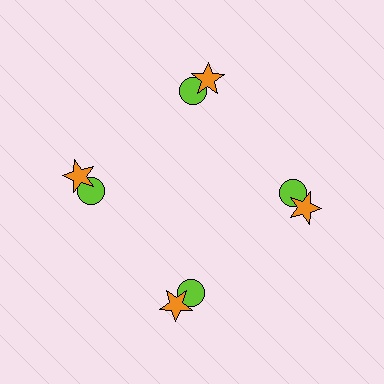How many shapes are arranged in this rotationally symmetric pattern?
There are 8 shapes, arranged in 4 groups of 2.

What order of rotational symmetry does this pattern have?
This pattern has 4-fold rotational symmetry.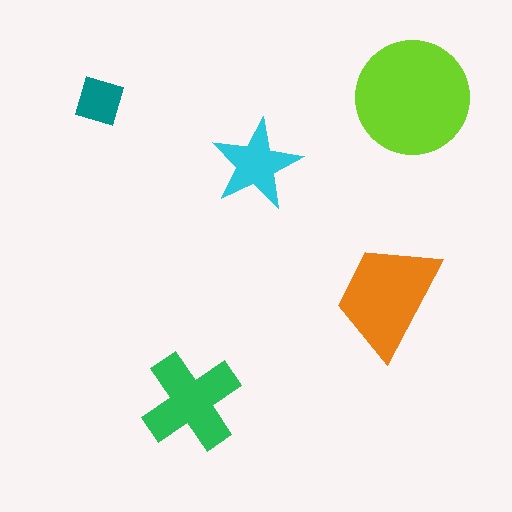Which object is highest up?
The lime circle is topmost.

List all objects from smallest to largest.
The teal diamond, the cyan star, the green cross, the orange trapezoid, the lime circle.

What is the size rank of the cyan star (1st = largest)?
4th.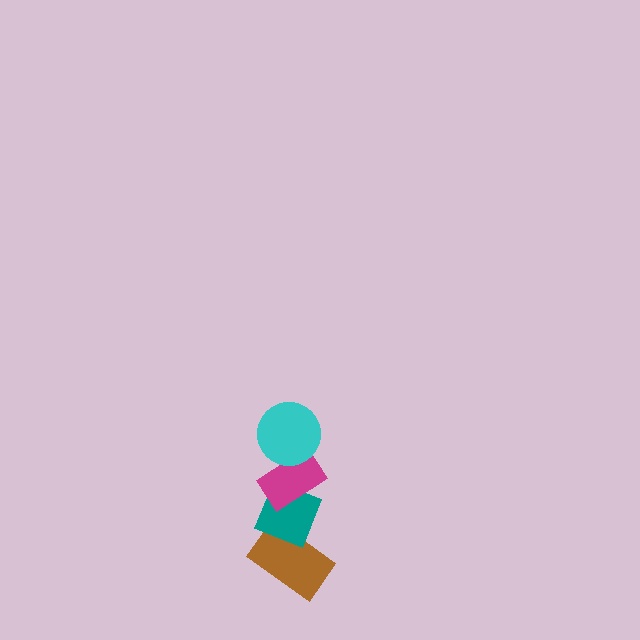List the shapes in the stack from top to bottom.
From top to bottom: the cyan circle, the magenta rectangle, the teal diamond, the brown rectangle.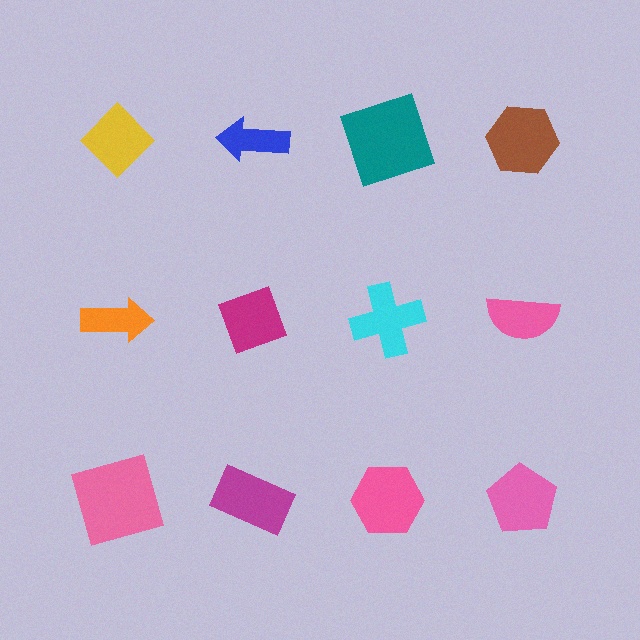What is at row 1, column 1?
A yellow diamond.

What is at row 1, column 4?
A brown hexagon.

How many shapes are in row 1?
4 shapes.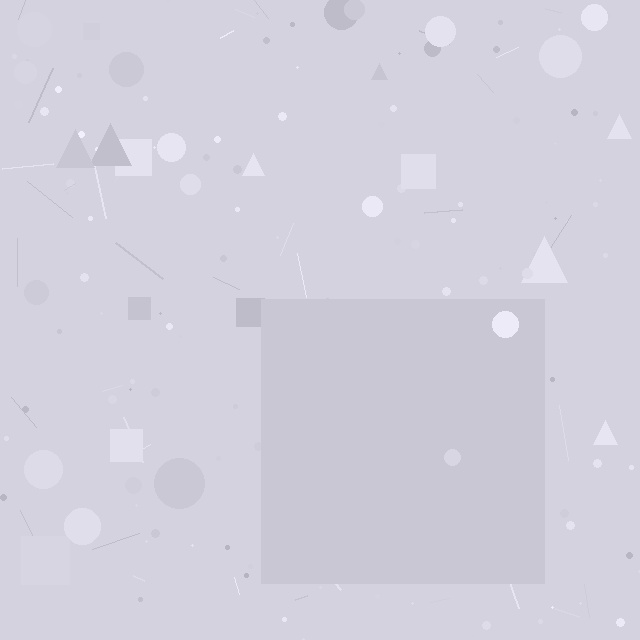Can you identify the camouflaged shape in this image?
The camouflaged shape is a square.